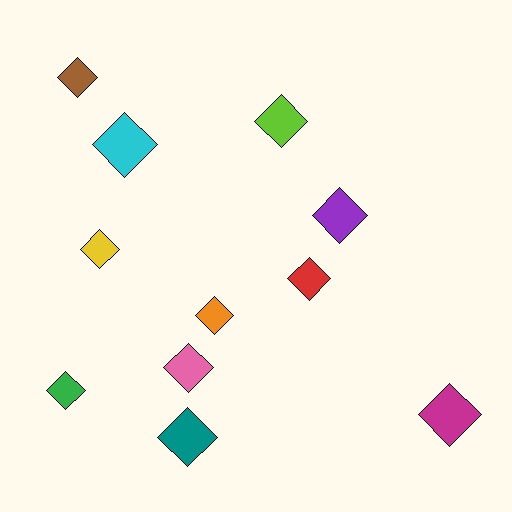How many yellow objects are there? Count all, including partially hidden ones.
There is 1 yellow object.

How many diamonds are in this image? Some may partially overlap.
There are 11 diamonds.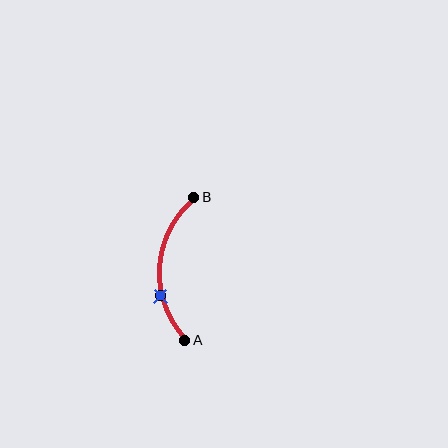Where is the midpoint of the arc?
The arc midpoint is the point on the curve farthest from the straight line joining A and B. It sits to the left of that line.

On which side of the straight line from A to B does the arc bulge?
The arc bulges to the left of the straight line connecting A and B.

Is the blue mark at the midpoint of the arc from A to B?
No. The blue mark lies on the arc but is closer to endpoint A. The arc midpoint would be at the point on the curve equidistant along the arc from both A and B.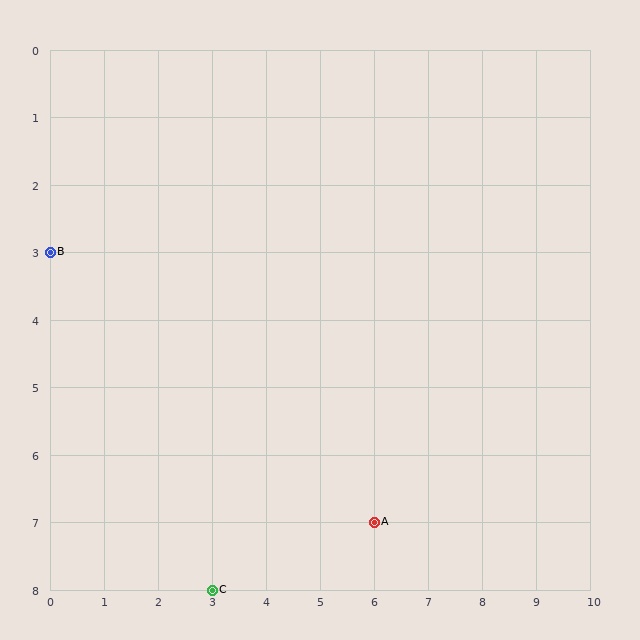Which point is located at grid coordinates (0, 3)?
Point B is at (0, 3).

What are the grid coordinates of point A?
Point A is at grid coordinates (6, 7).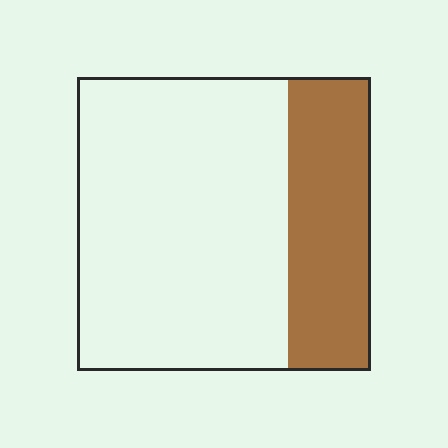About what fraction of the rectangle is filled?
About one quarter (1/4).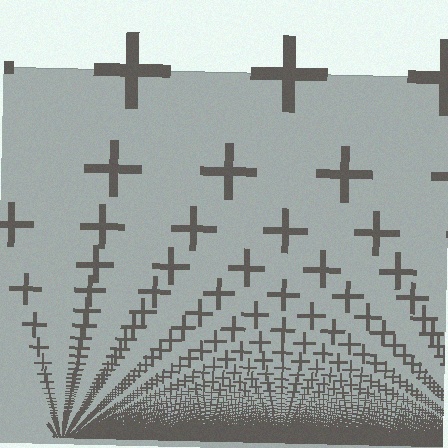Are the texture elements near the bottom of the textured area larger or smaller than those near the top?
Smaller. The gradient is inverted — elements near the bottom are smaller and denser.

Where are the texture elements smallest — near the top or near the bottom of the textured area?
Near the bottom.